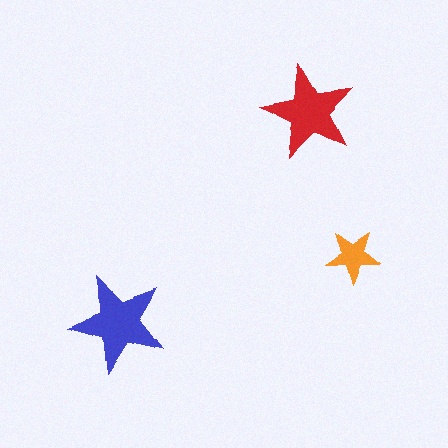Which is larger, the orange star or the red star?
The red one.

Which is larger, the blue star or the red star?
The blue one.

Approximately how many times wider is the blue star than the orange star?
About 2 times wider.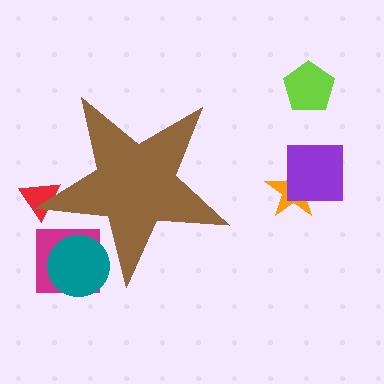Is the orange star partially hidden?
No, the orange star is fully visible.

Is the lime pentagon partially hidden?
No, the lime pentagon is fully visible.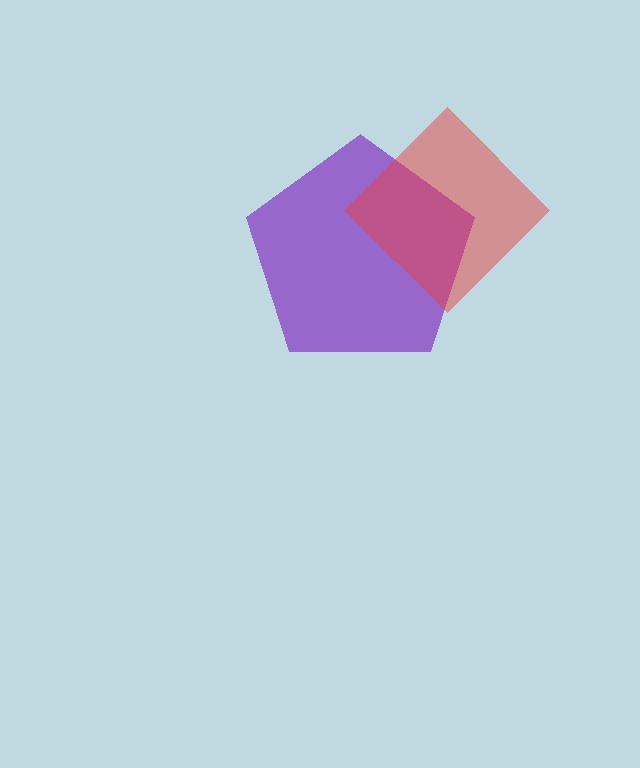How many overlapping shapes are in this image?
There are 2 overlapping shapes in the image.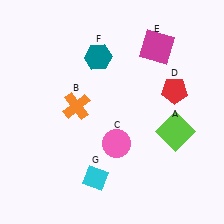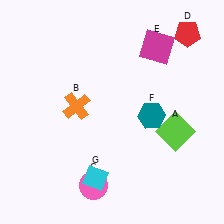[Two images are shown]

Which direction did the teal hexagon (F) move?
The teal hexagon (F) moved down.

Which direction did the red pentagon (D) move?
The red pentagon (D) moved up.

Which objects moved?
The objects that moved are: the pink circle (C), the red pentagon (D), the teal hexagon (F).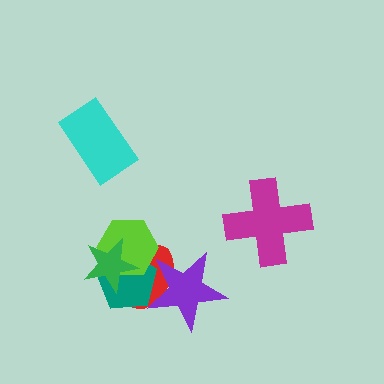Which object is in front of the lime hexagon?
The green star is in front of the lime hexagon.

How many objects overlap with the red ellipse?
4 objects overlap with the red ellipse.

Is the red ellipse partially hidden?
Yes, it is partially covered by another shape.